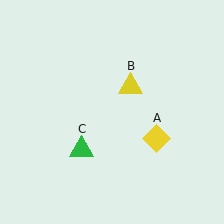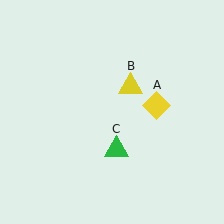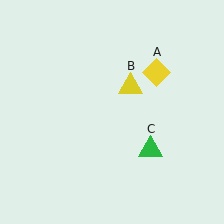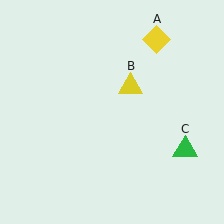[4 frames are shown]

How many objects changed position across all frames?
2 objects changed position: yellow diamond (object A), green triangle (object C).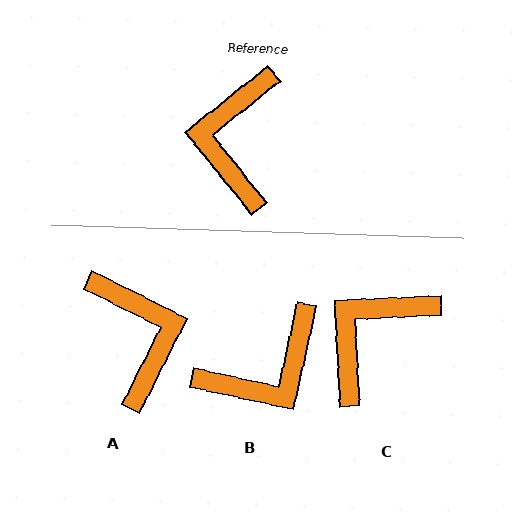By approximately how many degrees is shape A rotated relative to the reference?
Approximately 155 degrees clockwise.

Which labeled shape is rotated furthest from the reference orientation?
A, about 155 degrees away.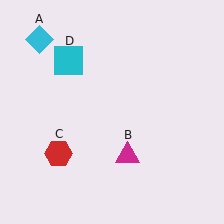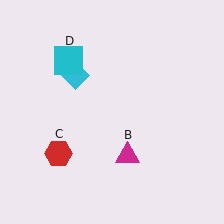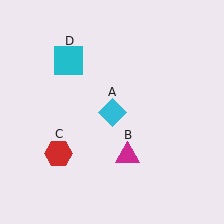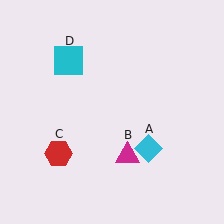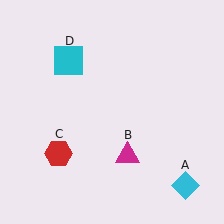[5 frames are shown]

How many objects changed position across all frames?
1 object changed position: cyan diamond (object A).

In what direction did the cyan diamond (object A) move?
The cyan diamond (object A) moved down and to the right.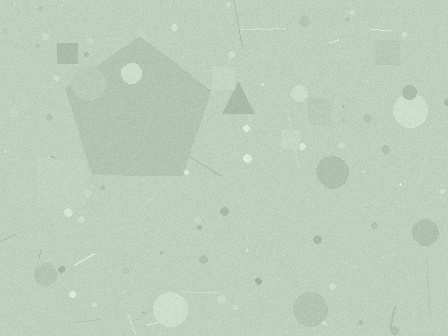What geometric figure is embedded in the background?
A pentagon is embedded in the background.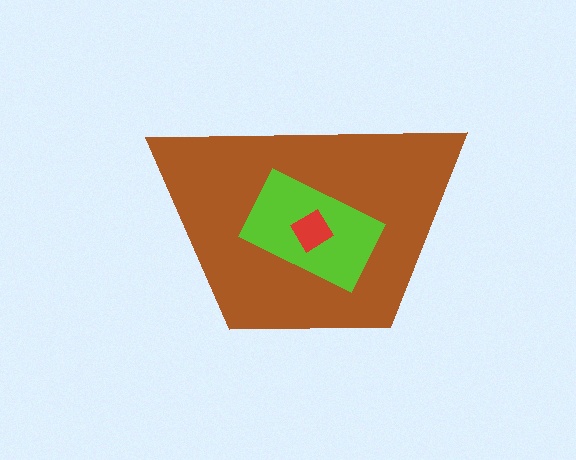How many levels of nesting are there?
3.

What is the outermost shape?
The brown trapezoid.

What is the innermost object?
The red diamond.